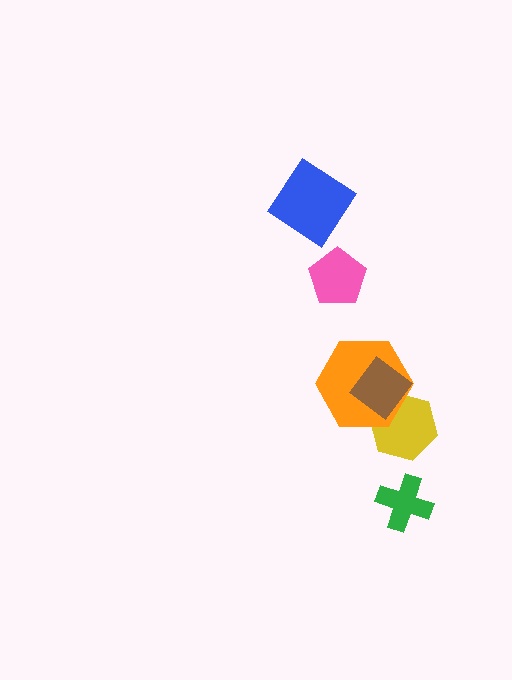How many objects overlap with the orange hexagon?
2 objects overlap with the orange hexagon.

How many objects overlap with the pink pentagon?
0 objects overlap with the pink pentagon.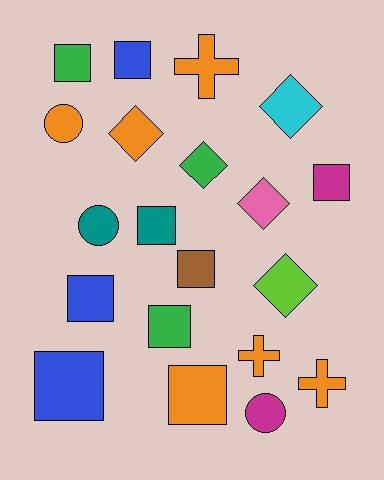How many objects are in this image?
There are 20 objects.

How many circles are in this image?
There are 3 circles.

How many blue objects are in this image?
There are 3 blue objects.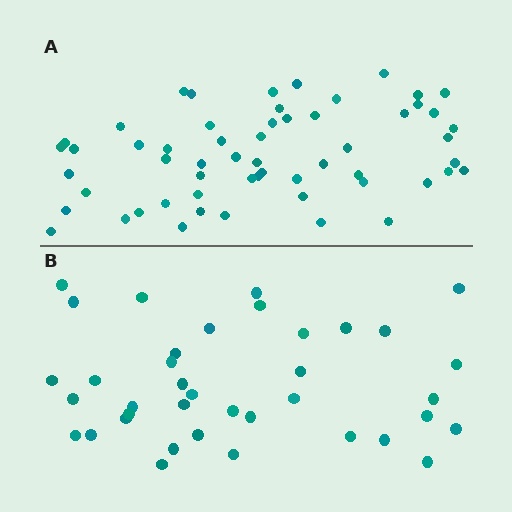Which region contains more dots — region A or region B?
Region A (the top region) has more dots.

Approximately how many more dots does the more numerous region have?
Region A has approximately 20 more dots than region B.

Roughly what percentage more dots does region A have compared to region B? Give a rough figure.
About 50% more.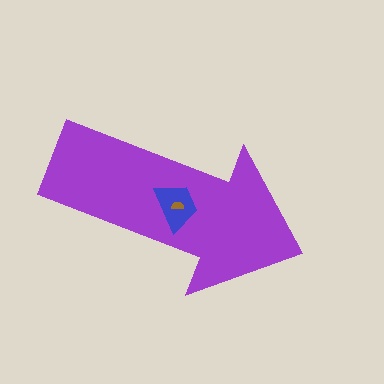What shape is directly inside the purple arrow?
The blue trapezoid.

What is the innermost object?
The brown semicircle.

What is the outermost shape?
The purple arrow.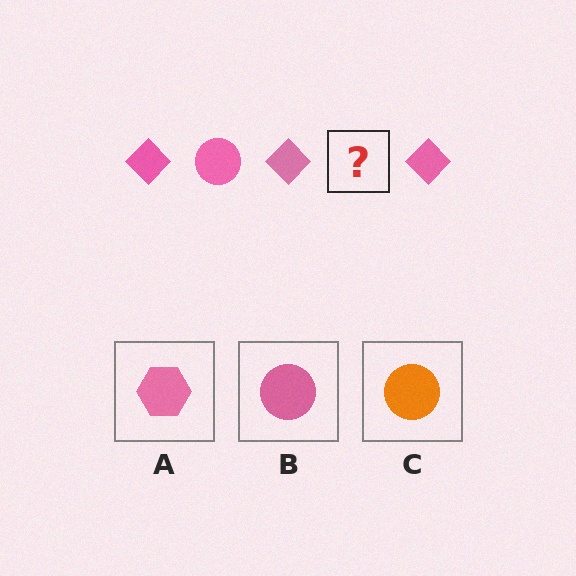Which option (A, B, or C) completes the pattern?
B.